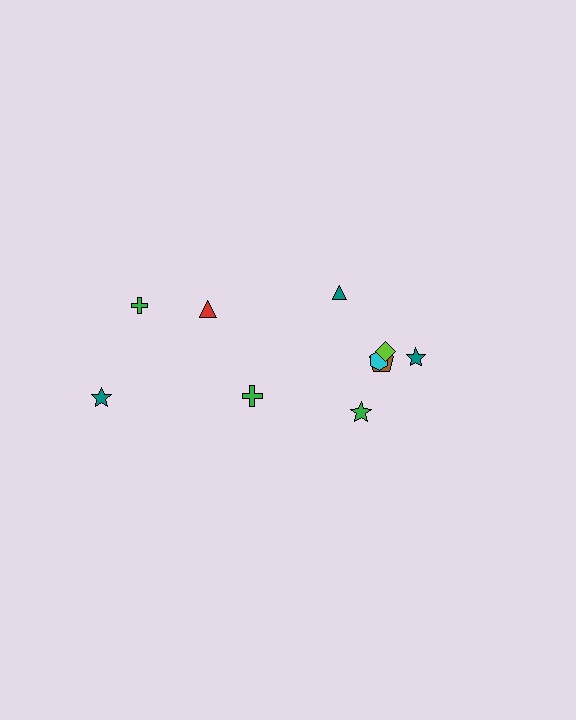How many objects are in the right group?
There are 6 objects.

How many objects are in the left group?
There are 4 objects.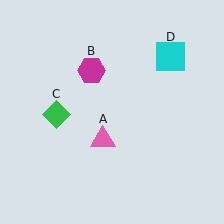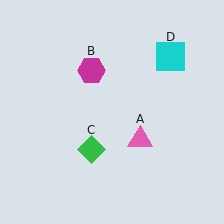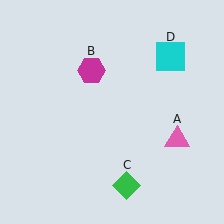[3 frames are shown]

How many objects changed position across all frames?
2 objects changed position: pink triangle (object A), green diamond (object C).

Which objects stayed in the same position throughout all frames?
Magenta hexagon (object B) and cyan square (object D) remained stationary.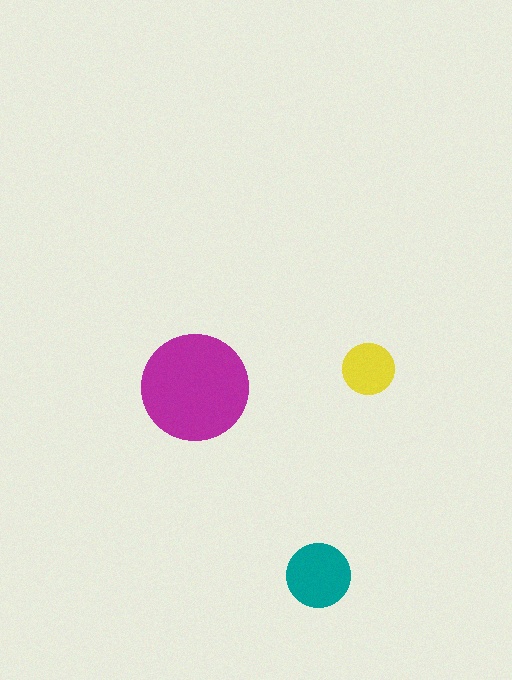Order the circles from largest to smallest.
the magenta one, the teal one, the yellow one.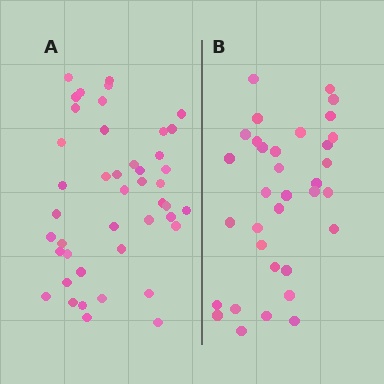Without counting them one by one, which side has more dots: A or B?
Region A (the left region) has more dots.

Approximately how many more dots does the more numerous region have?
Region A has roughly 10 or so more dots than region B.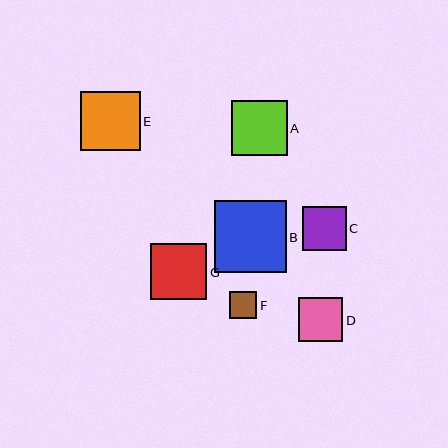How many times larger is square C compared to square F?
Square C is approximately 1.6 times the size of square F.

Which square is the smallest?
Square F is the smallest with a size of approximately 27 pixels.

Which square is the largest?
Square B is the largest with a size of approximately 72 pixels.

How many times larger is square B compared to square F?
Square B is approximately 2.7 times the size of square F.